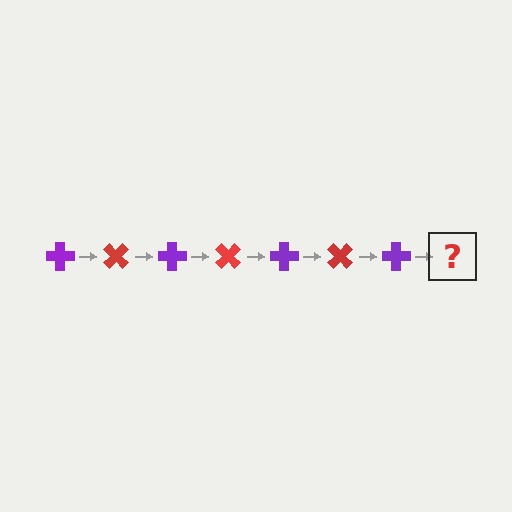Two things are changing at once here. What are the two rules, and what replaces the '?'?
The two rules are that it rotates 45 degrees each step and the color cycles through purple and red. The '?' should be a red cross, rotated 315 degrees from the start.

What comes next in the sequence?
The next element should be a red cross, rotated 315 degrees from the start.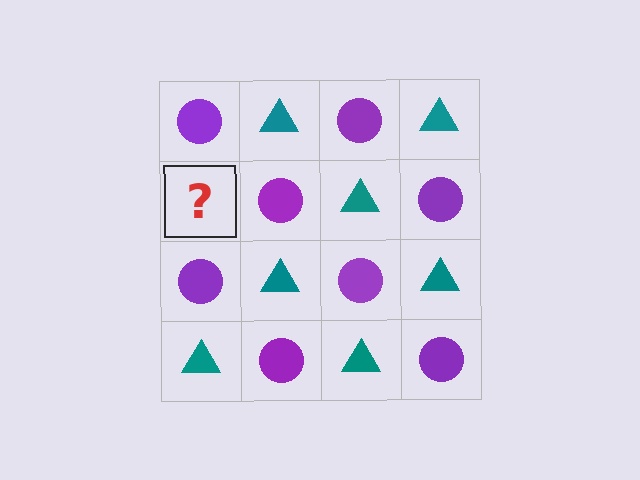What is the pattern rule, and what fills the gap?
The rule is that it alternates purple circle and teal triangle in a checkerboard pattern. The gap should be filled with a teal triangle.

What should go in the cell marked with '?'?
The missing cell should contain a teal triangle.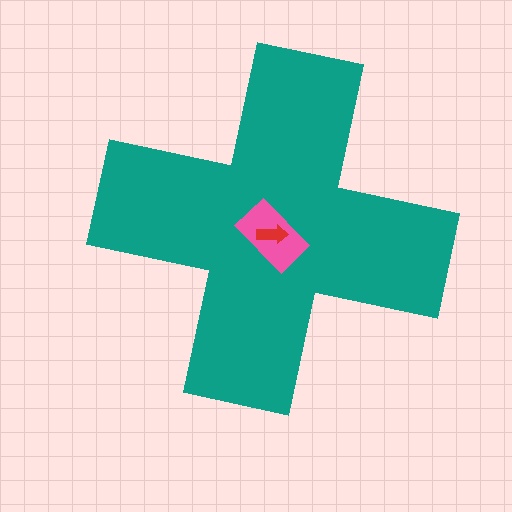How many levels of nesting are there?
3.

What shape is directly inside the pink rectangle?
The red arrow.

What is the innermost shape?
The red arrow.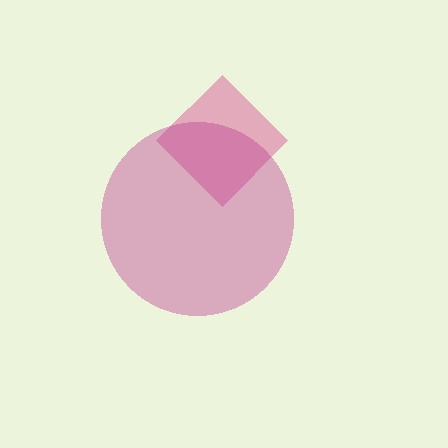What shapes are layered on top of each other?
The layered shapes are: a pink diamond, a magenta circle.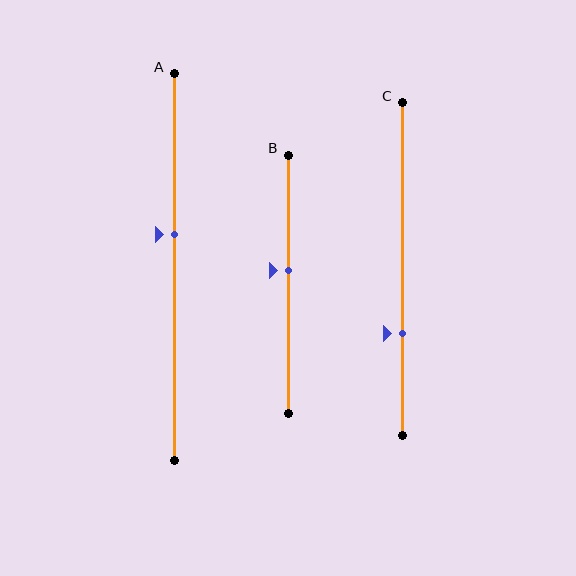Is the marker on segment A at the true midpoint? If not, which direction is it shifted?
No, the marker on segment A is shifted upward by about 9% of the segment length.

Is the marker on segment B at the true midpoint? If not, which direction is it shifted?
No, the marker on segment B is shifted upward by about 5% of the segment length.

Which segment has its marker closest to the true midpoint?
Segment B has its marker closest to the true midpoint.